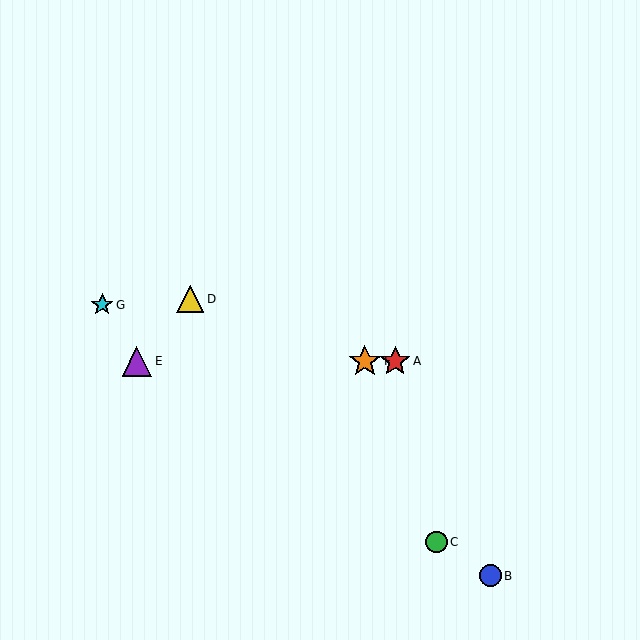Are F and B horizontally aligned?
No, F is at y≈361 and B is at y≈576.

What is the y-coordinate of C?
Object C is at y≈542.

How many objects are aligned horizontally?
3 objects (A, E, F) are aligned horizontally.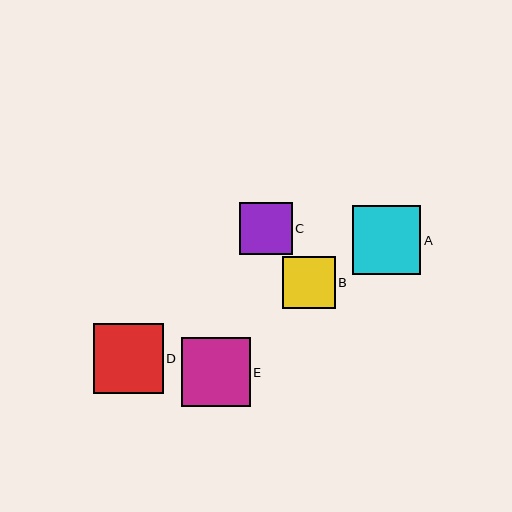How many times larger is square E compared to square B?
Square E is approximately 1.3 times the size of square B.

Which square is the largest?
Square D is the largest with a size of approximately 70 pixels.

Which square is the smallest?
Square B is the smallest with a size of approximately 52 pixels.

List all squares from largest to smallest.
From largest to smallest: D, E, A, C, B.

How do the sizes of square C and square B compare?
Square C and square B are approximately the same size.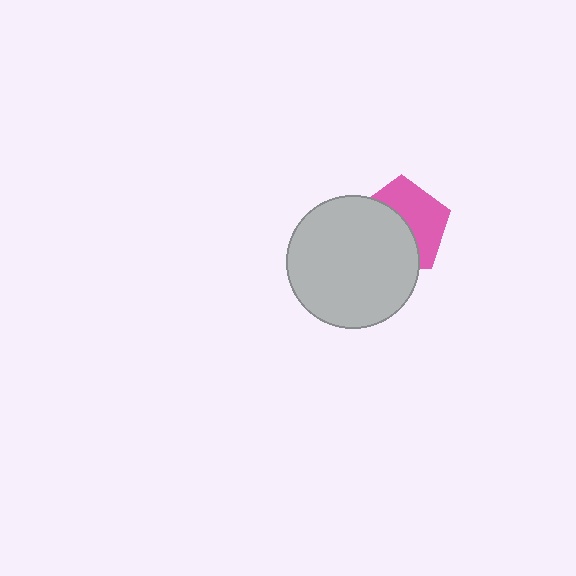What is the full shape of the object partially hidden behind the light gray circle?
The partially hidden object is a pink pentagon.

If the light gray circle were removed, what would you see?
You would see the complete pink pentagon.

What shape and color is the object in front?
The object in front is a light gray circle.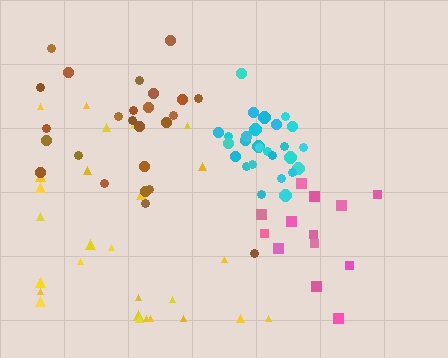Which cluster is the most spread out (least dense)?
Yellow.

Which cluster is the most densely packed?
Cyan.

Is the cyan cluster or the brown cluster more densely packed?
Cyan.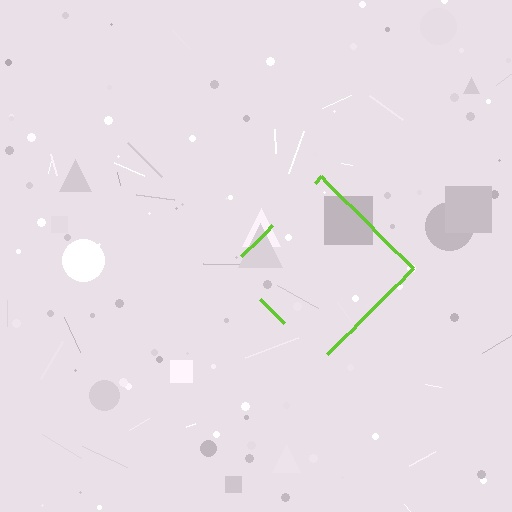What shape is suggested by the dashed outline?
The dashed outline suggests a diamond.